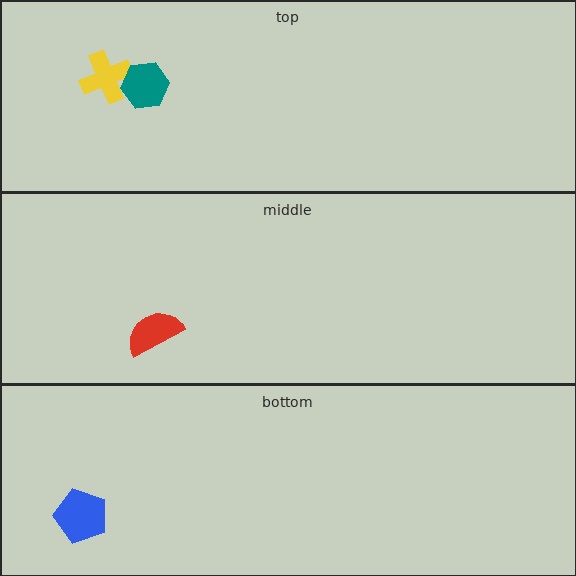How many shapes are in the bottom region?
1.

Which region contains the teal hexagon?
The top region.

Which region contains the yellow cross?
The top region.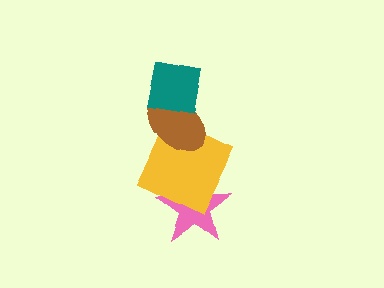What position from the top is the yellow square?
The yellow square is 3rd from the top.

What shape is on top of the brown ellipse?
The teal square is on top of the brown ellipse.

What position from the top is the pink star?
The pink star is 4th from the top.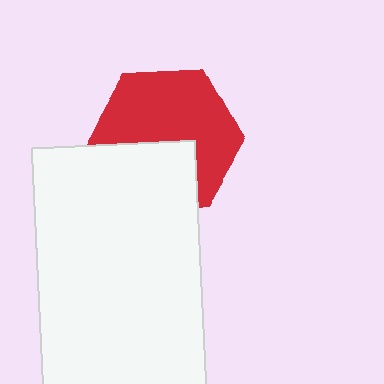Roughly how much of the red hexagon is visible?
About half of it is visible (roughly 63%).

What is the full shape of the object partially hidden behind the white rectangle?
The partially hidden object is a red hexagon.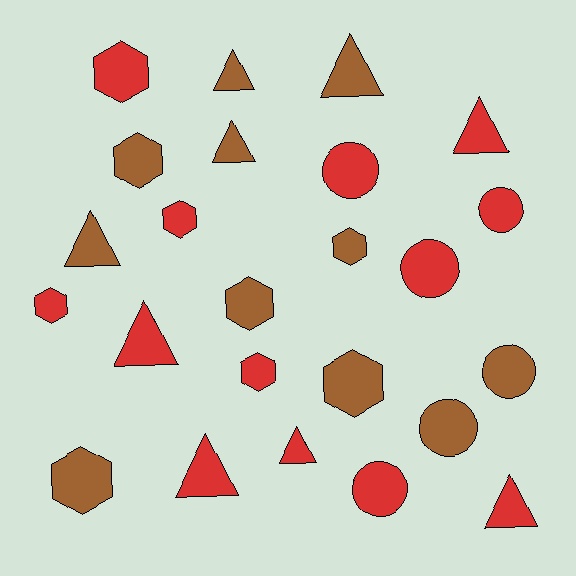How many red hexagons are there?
There are 4 red hexagons.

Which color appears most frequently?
Red, with 13 objects.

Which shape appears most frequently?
Triangle, with 9 objects.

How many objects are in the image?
There are 24 objects.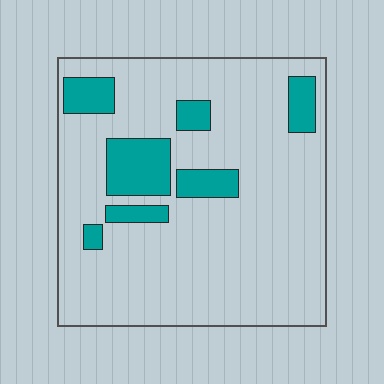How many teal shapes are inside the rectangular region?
7.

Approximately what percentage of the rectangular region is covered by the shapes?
Approximately 15%.